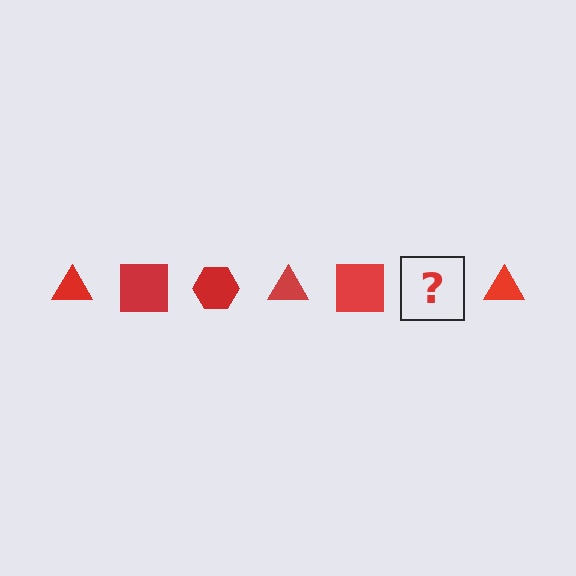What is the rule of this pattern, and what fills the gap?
The rule is that the pattern cycles through triangle, square, hexagon shapes in red. The gap should be filled with a red hexagon.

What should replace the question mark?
The question mark should be replaced with a red hexagon.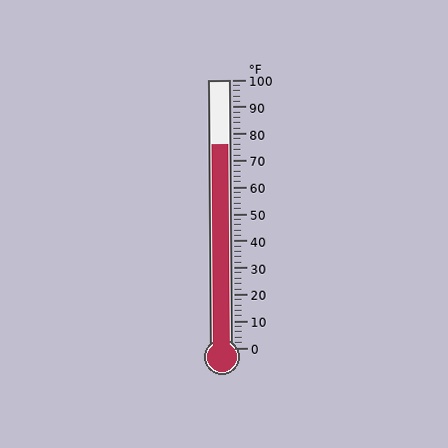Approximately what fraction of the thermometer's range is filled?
The thermometer is filled to approximately 75% of its range.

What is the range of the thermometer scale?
The thermometer scale ranges from 0°F to 100°F.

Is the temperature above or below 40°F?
The temperature is above 40°F.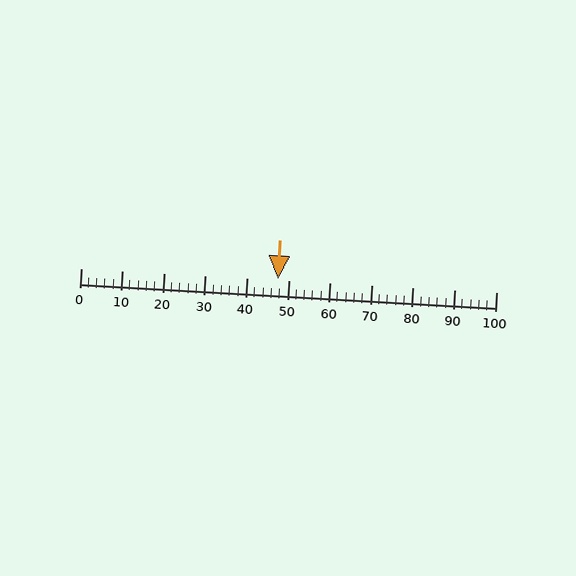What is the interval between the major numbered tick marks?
The major tick marks are spaced 10 units apart.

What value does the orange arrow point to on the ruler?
The orange arrow points to approximately 47.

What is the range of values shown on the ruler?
The ruler shows values from 0 to 100.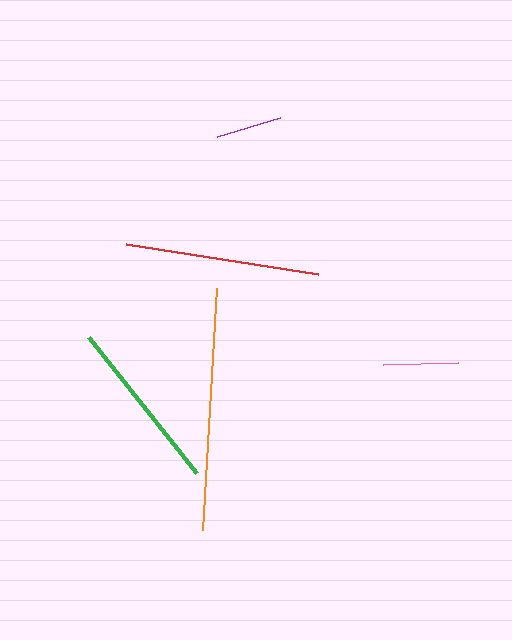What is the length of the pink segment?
The pink segment is approximately 75 pixels long.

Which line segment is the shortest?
The purple line is the shortest at approximately 66 pixels.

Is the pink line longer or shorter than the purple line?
The pink line is longer than the purple line.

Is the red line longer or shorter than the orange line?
The orange line is longer than the red line.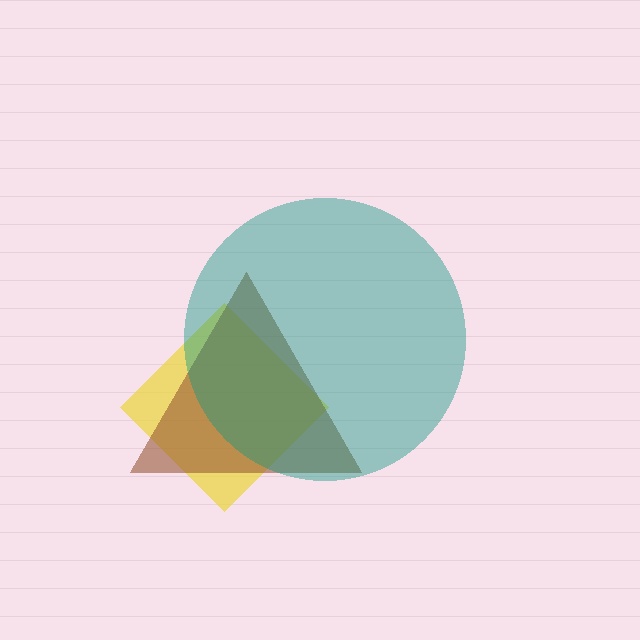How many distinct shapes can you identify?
There are 3 distinct shapes: a yellow diamond, a brown triangle, a teal circle.